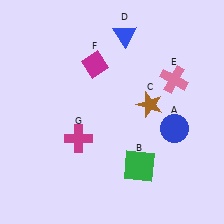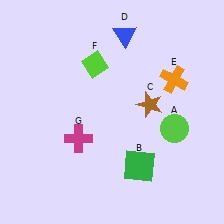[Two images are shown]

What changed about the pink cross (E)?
In Image 1, E is pink. In Image 2, it changed to orange.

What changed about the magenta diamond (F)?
In Image 1, F is magenta. In Image 2, it changed to lime.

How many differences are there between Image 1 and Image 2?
There are 3 differences between the two images.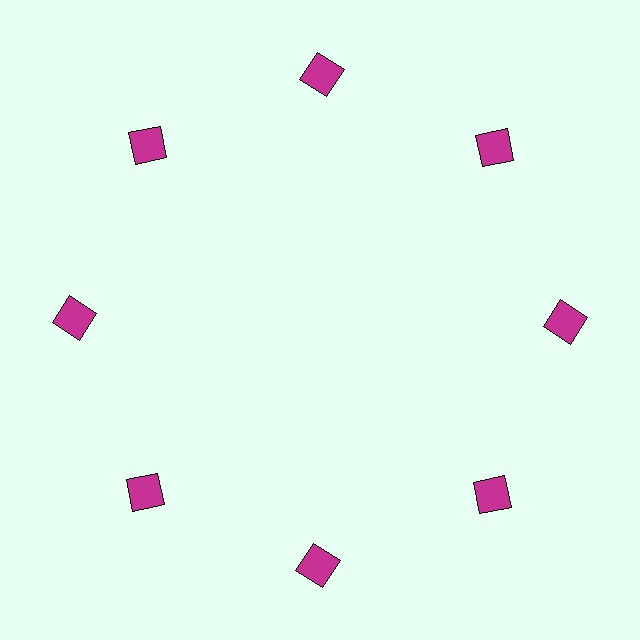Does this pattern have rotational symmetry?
Yes, this pattern has 8-fold rotational symmetry. It looks the same after rotating 45 degrees around the center.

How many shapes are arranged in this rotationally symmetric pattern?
There are 8 shapes, arranged in 8 groups of 1.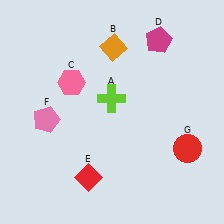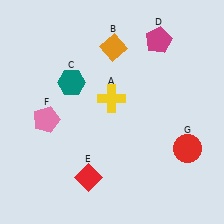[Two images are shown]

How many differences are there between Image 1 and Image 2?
There are 2 differences between the two images.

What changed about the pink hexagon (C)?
In Image 1, C is pink. In Image 2, it changed to teal.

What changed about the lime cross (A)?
In Image 1, A is lime. In Image 2, it changed to yellow.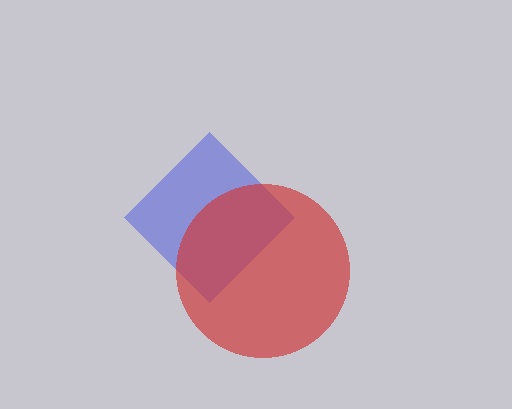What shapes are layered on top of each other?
The layered shapes are: a blue diamond, a red circle.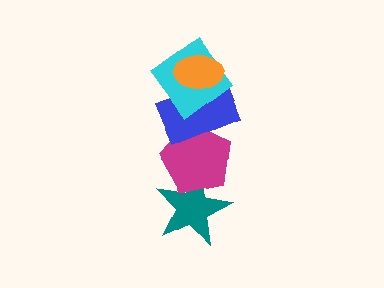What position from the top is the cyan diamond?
The cyan diamond is 2nd from the top.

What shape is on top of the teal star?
The magenta pentagon is on top of the teal star.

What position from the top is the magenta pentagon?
The magenta pentagon is 4th from the top.